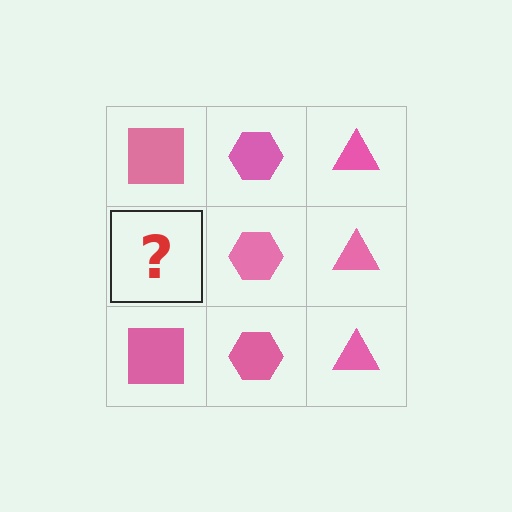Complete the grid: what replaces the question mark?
The question mark should be replaced with a pink square.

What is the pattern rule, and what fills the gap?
The rule is that each column has a consistent shape. The gap should be filled with a pink square.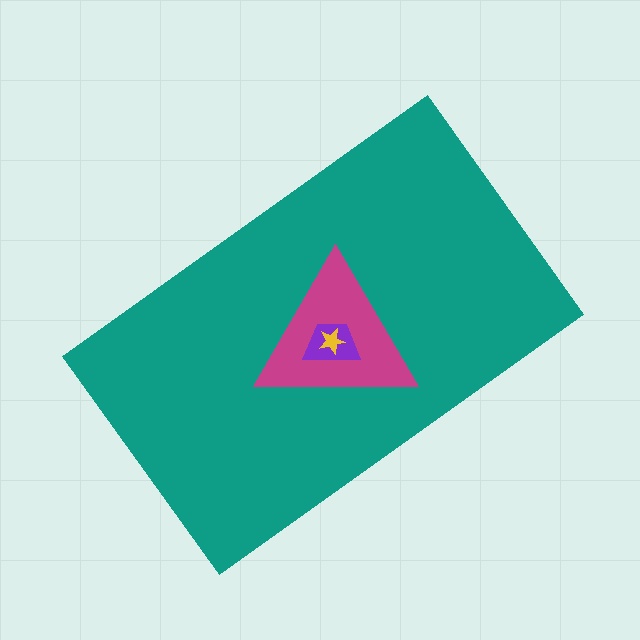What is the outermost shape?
The teal rectangle.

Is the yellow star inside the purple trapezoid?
Yes.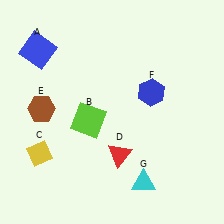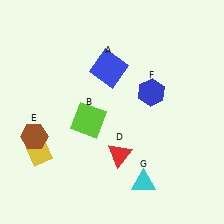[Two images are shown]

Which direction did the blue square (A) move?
The blue square (A) moved right.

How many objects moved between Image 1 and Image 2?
2 objects moved between the two images.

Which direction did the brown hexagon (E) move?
The brown hexagon (E) moved down.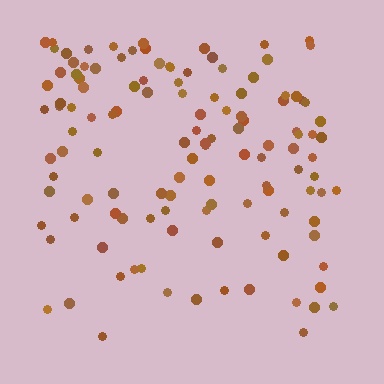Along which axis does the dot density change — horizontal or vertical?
Vertical.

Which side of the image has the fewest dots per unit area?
The bottom.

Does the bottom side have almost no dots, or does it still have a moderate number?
Still a moderate number, just noticeably fewer than the top.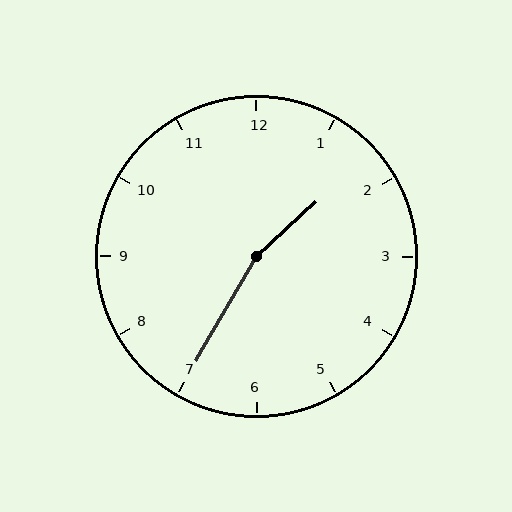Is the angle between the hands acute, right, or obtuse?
It is obtuse.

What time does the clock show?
1:35.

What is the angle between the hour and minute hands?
Approximately 162 degrees.